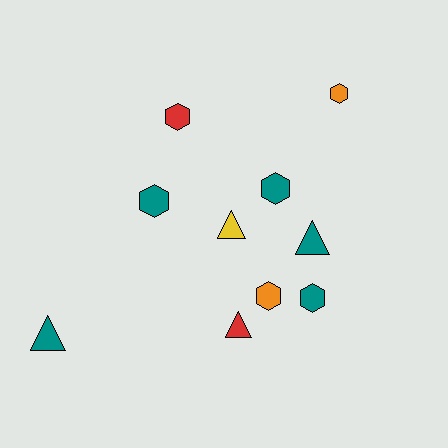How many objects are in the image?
There are 10 objects.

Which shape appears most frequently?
Hexagon, with 6 objects.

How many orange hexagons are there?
There are 2 orange hexagons.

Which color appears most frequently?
Teal, with 5 objects.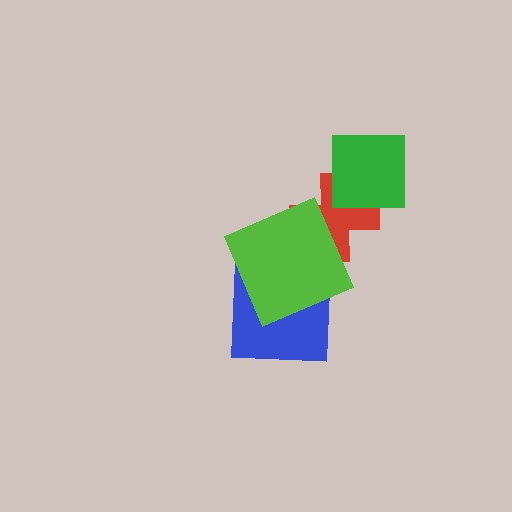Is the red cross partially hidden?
Yes, it is partially covered by another shape.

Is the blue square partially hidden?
Yes, it is partially covered by another shape.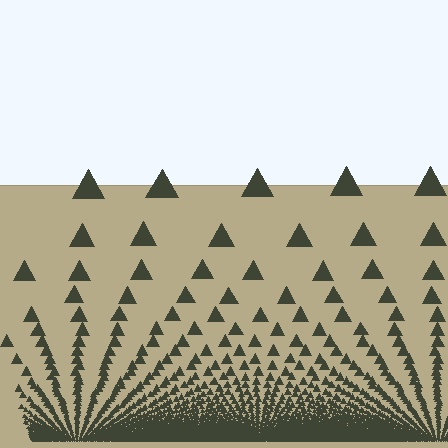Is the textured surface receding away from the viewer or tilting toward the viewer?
The surface appears to tilt toward the viewer. Texture elements get larger and sparser toward the top.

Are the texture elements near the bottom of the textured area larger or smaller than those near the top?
Smaller. The gradient is inverted — elements near the bottom are smaller and denser.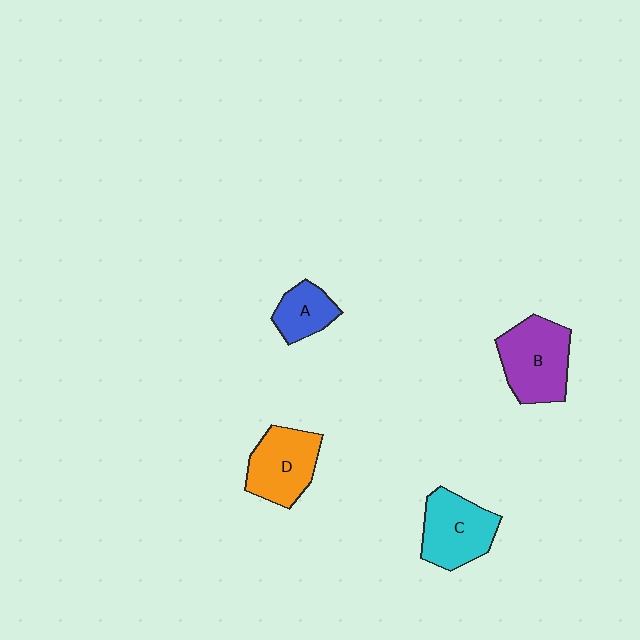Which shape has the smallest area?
Shape A (blue).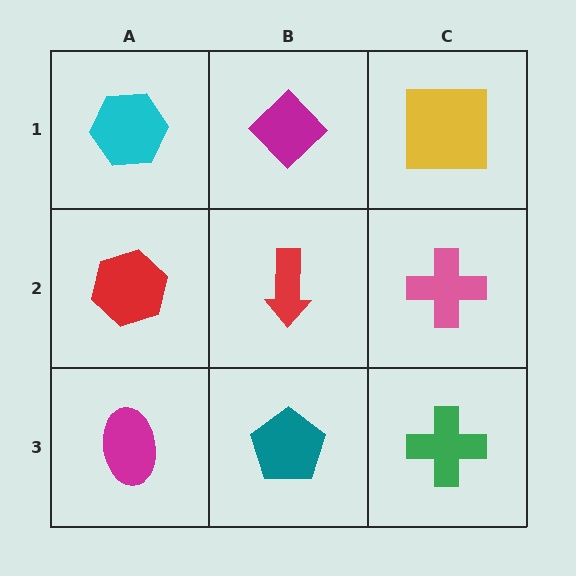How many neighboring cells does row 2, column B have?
4.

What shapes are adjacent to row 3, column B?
A red arrow (row 2, column B), a magenta ellipse (row 3, column A), a green cross (row 3, column C).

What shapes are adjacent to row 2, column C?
A yellow square (row 1, column C), a green cross (row 3, column C), a red arrow (row 2, column B).